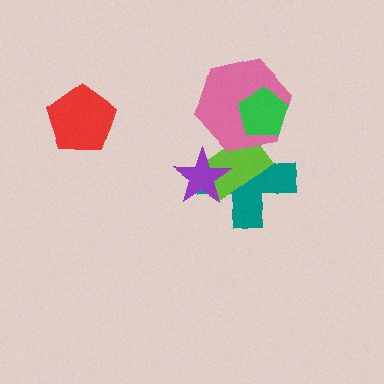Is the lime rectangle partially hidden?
Yes, it is partially covered by another shape.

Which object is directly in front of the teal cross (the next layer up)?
The lime rectangle is directly in front of the teal cross.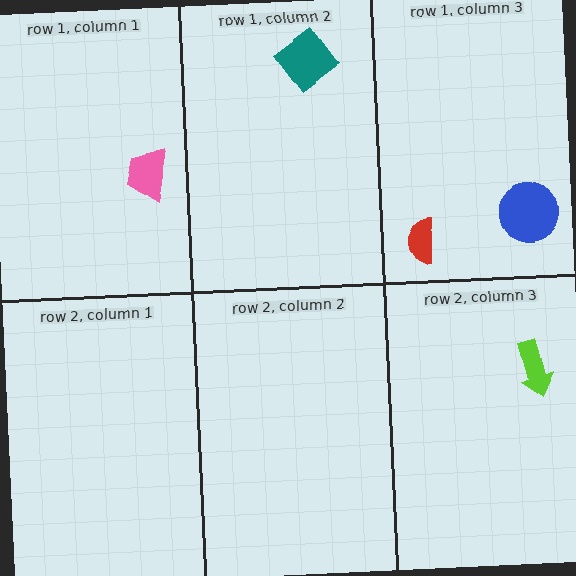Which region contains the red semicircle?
The row 1, column 3 region.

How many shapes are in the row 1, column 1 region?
1.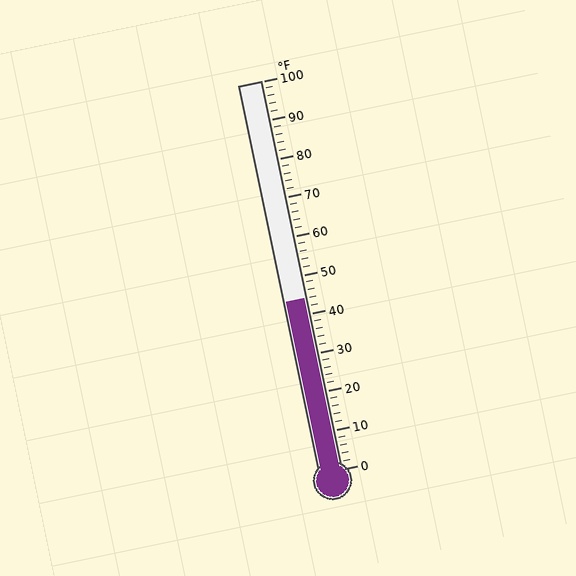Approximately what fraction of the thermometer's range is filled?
The thermometer is filled to approximately 45% of its range.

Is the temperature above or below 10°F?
The temperature is above 10°F.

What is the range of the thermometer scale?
The thermometer scale ranges from 0°F to 100°F.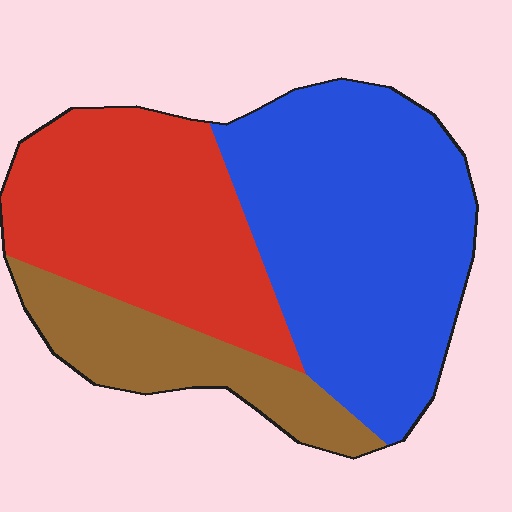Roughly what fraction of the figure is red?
Red takes up about one third (1/3) of the figure.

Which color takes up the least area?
Brown, at roughly 20%.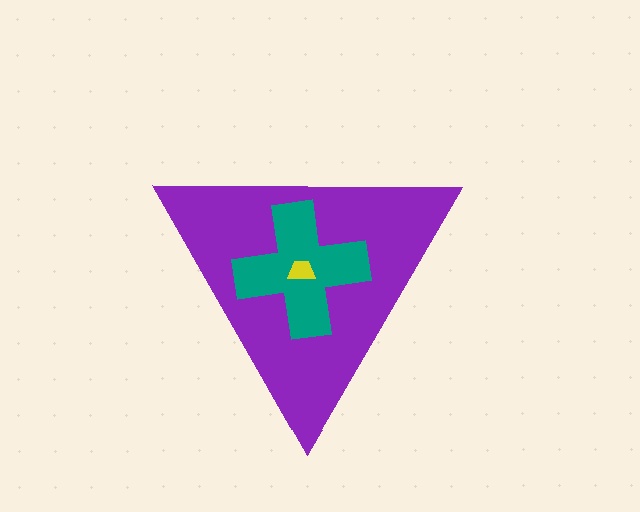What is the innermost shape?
The yellow trapezoid.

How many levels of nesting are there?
3.